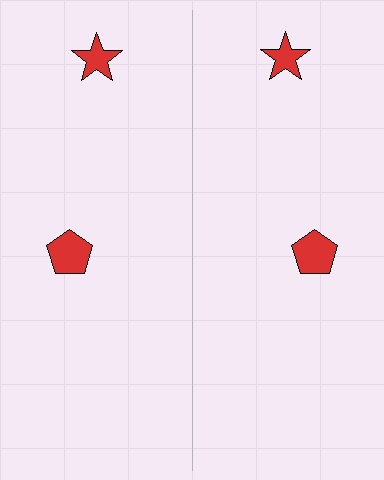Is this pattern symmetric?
Yes, this pattern has bilateral (reflection) symmetry.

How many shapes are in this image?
There are 4 shapes in this image.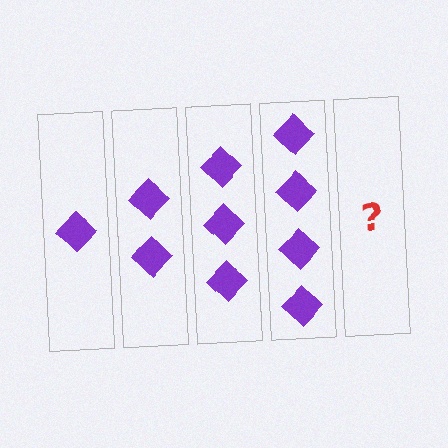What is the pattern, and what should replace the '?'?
The pattern is that each step adds one more diamond. The '?' should be 5 diamonds.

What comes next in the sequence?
The next element should be 5 diamonds.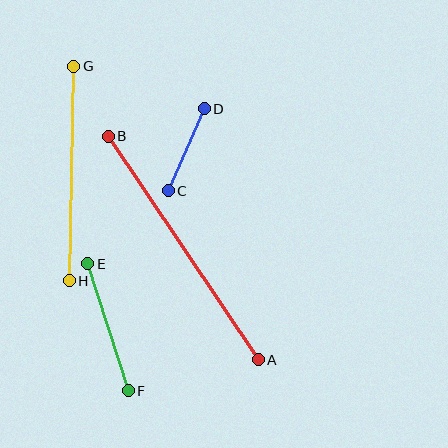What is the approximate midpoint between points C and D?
The midpoint is at approximately (186, 150) pixels.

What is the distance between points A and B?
The distance is approximately 269 pixels.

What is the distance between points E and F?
The distance is approximately 133 pixels.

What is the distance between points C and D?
The distance is approximately 90 pixels.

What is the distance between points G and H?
The distance is approximately 214 pixels.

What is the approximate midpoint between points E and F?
The midpoint is at approximately (108, 327) pixels.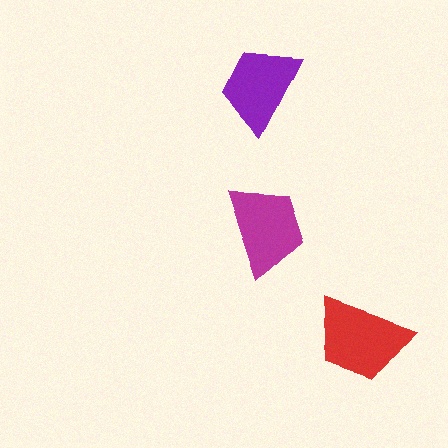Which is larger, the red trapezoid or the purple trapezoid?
The red one.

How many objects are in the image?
There are 3 objects in the image.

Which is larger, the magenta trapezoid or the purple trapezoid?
The magenta one.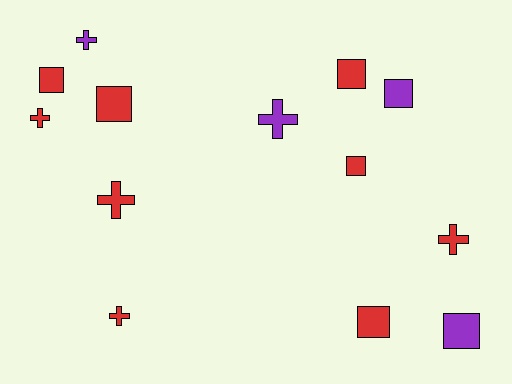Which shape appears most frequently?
Square, with 7 objects.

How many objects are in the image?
There are 13 objects.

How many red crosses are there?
There are 4 red crosses.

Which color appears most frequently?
Red, with 9 objects.